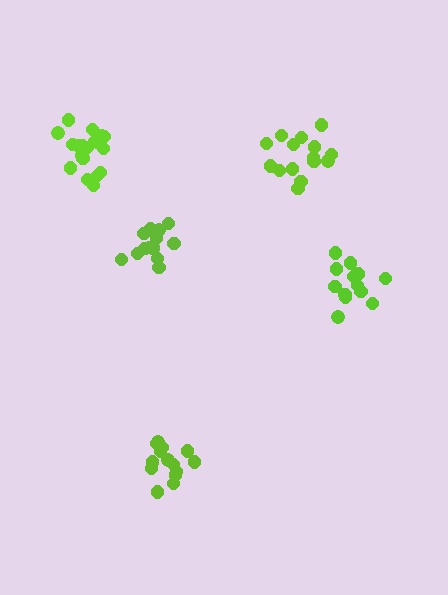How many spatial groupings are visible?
There are 5 spatial groupings.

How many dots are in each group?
Group 1: 15 dots, Group 2: 20 dots, Group 3: 14 dots, Group 4: 15 dots, Group 5: 14 dots (78 total).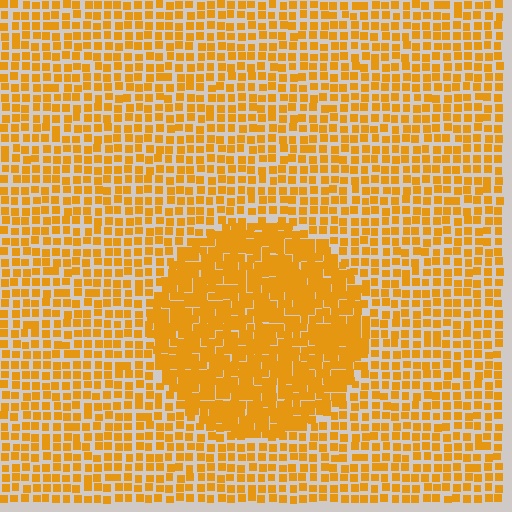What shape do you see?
I see a circle.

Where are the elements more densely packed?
The elements are more densely packed inside the circle boundary.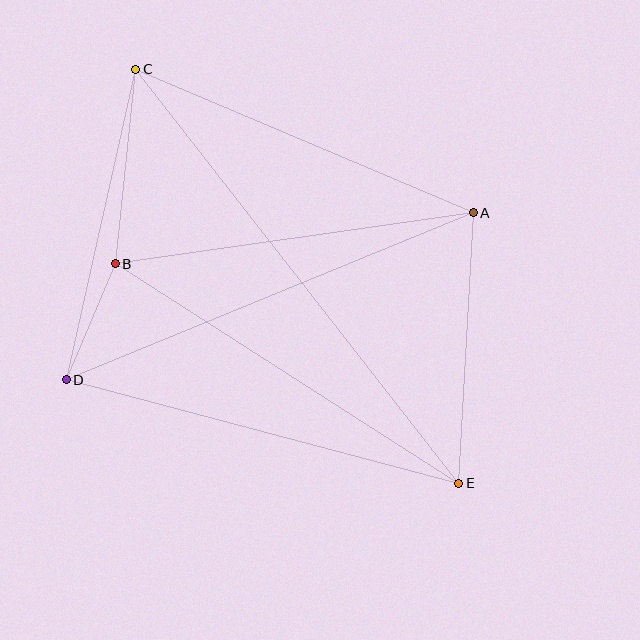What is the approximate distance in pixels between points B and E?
The distance between B and E is approximately 408 pixels.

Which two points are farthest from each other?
Points C and E are farthest from each other.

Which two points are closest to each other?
Points B and D are closest to each other.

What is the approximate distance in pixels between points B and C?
The distance between B and C is approximately 195 pixels.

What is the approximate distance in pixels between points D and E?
The distance between D and E is approximately 406 pixels.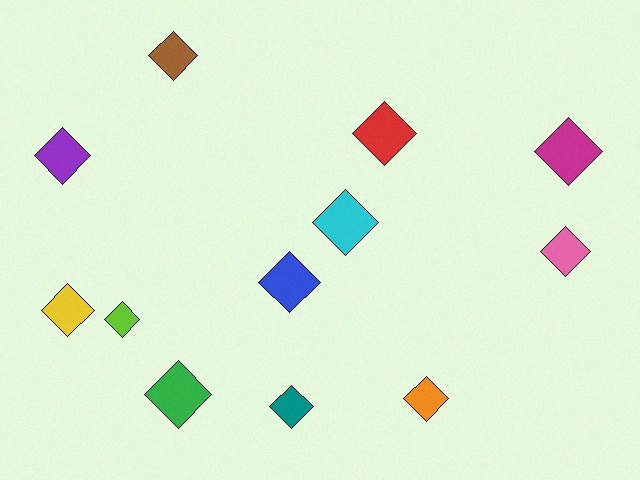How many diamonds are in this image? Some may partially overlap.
There are 12 diamonds.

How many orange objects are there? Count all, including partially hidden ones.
There is 1 orange object.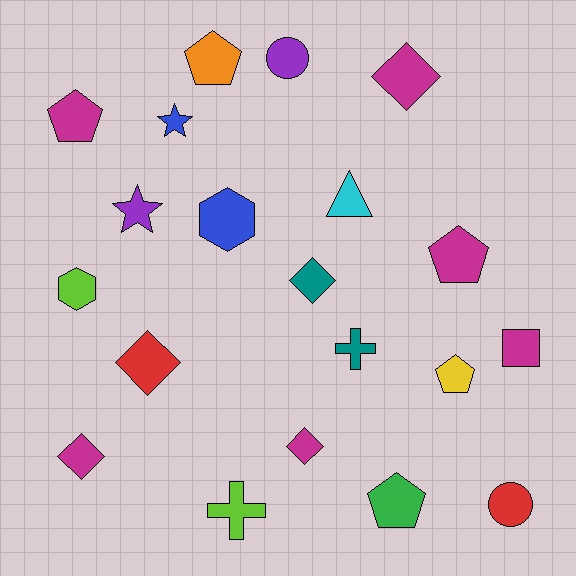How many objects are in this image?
There are 20 objects.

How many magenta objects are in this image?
There are 6 magenta objects.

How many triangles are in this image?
There is 1 triangle.